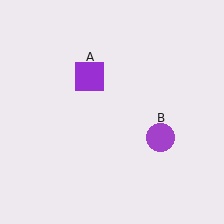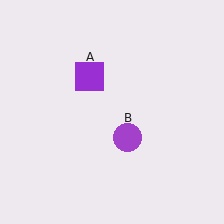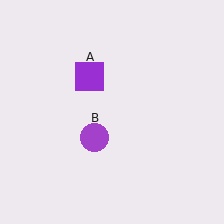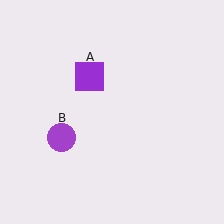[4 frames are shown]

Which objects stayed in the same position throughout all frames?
Purple square (object A) remained stationary.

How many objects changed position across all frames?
1 object changed position: purple circle (object B).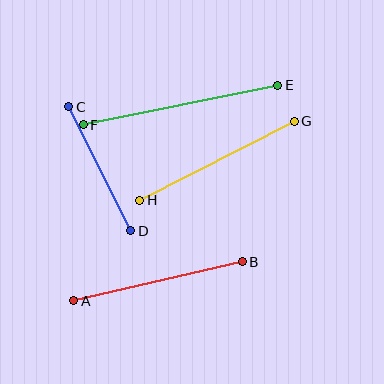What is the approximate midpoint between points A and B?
The midpoint is at approximately (158, 281) pixels.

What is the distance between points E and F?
The distance is approximately 199 pixels.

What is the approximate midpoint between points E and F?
The midpoint is at approximately (181, 105) pixels.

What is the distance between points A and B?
The distance is approximately 173 pixels.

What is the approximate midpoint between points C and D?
The midpoint is at approximately (100, 169) pixels.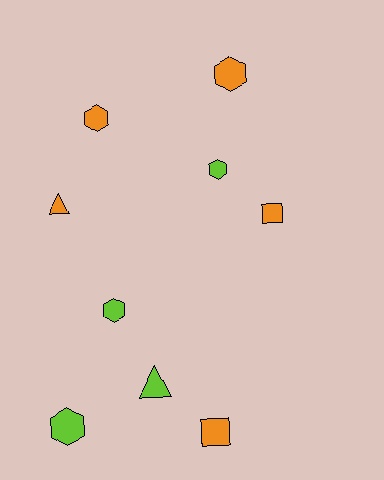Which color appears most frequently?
Orange, with 5 objects.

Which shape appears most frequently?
Hexagon, with 5 objects.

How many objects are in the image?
There are 9 objects.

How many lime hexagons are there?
There are 3 lime hexagons.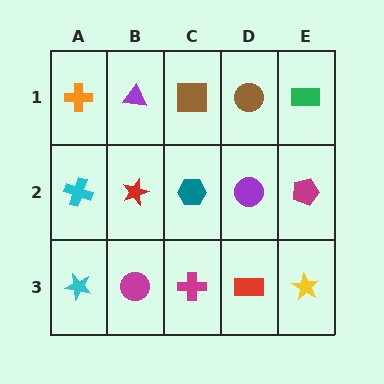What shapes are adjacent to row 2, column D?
A brown circle (row 1, column D), a red rectangle (row 3, column D), a teal hexagon (row 2, column C), a magenta pentagon (row 2, column E).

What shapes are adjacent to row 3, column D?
A purple circle (row 2, column D), a magenta cross (row 3, column C), a yellow star (row 3, column E).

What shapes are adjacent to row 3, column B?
A red star (row 2, column B), a cyan star (row 3, column A), a magenta cross (row 3, column C).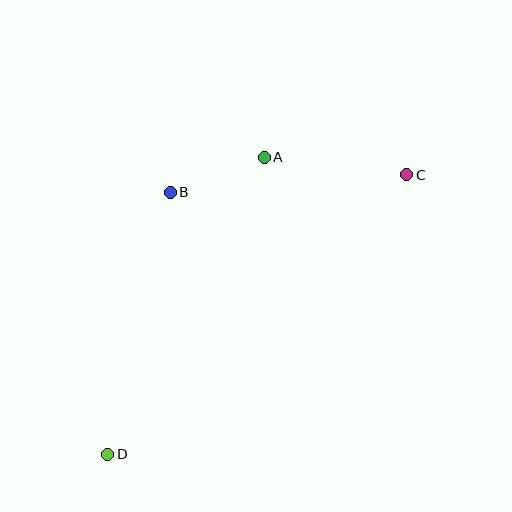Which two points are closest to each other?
Points A and B are closest to each other.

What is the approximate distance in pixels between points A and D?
The distance between A and D is approximately 336 pixels.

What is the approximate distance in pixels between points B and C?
The distance between B and C is approximately 237 pixels.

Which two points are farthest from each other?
Points C and D are farthest from each other.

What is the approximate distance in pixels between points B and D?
The distance between B and D is approximately 269 pixels.